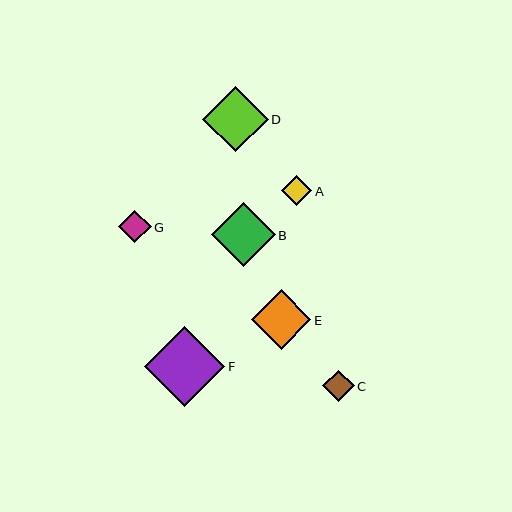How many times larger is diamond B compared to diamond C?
Diamond B is approximately 2.0 times the size of diamond C.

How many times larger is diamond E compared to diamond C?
Diamond E is approximately 1.9 times the size of diamond C.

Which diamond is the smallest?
Diamond A is the smallest with a size of approximately 30 pixels.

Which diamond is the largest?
Diamond F is the largest with a size of approximately 80 pixels.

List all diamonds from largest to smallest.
From largest to smallest: F, D, B, E, G, C, A.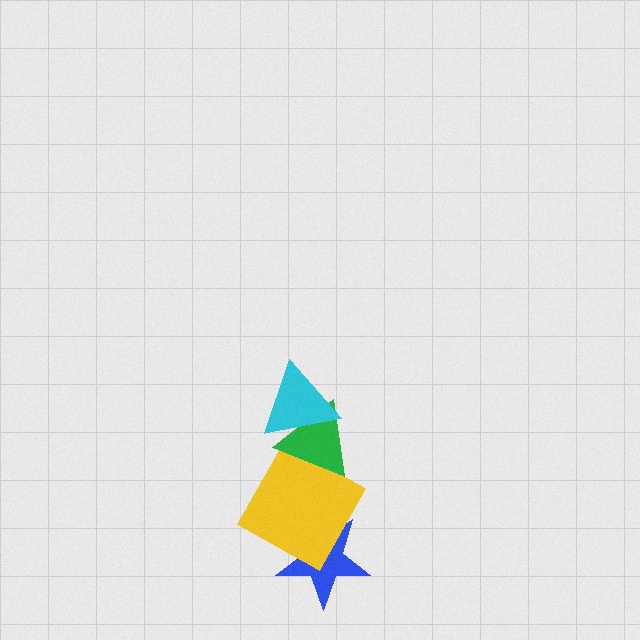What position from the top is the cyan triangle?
The cyan triangle is 1st from the top.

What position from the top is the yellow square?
The yellow square is 3rd from the top.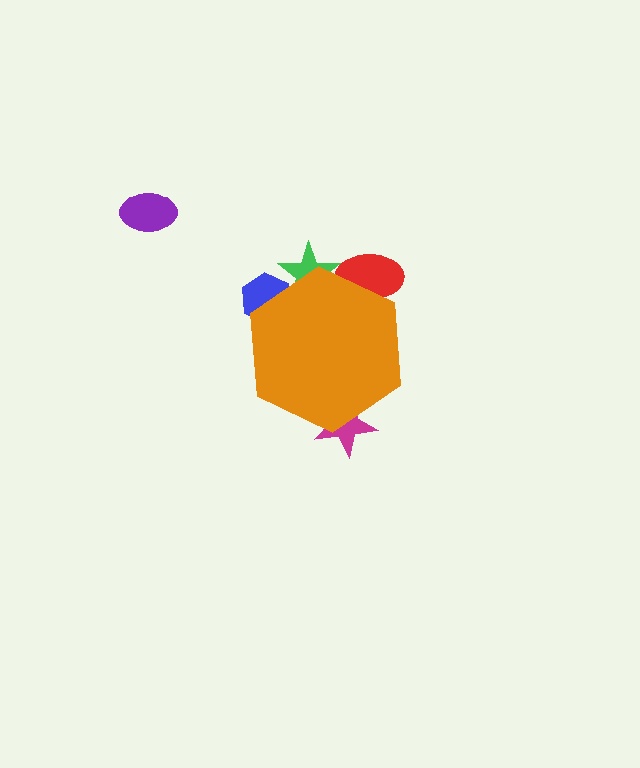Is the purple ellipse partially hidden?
No, the purple ellipse is fully visible.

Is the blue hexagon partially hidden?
Yes, the blue hexagon is partially hidden behind the orange hexagon.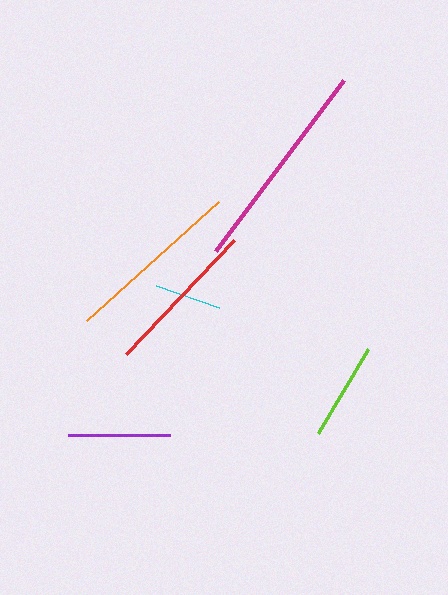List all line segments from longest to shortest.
From longest to shortest: magenta, orange, red, purple, lime, cyan.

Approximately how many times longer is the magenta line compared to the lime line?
The magenta line is approximately 2.2 times the length of the lime line.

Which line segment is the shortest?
The cyan line is the shortest at approximately 66 pixels.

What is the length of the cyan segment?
The cyan segment is approximately 66 pixels long.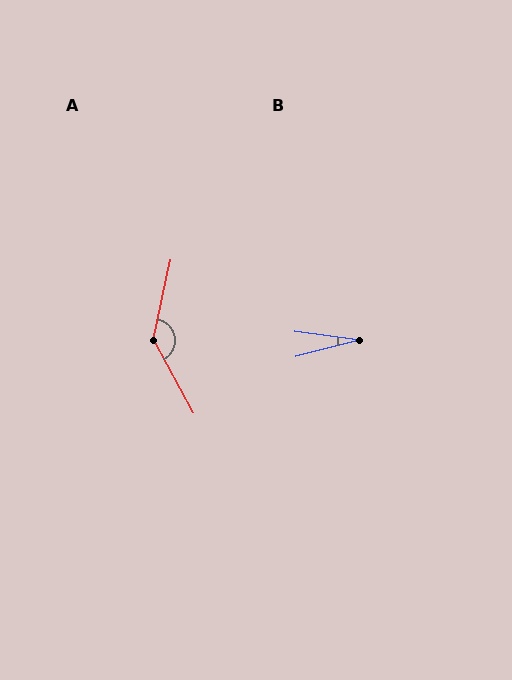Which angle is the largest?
A, at approximately 139 degrees.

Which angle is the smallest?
B, at approximately 23 degrees.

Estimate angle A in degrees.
Approximately 139 degrees.